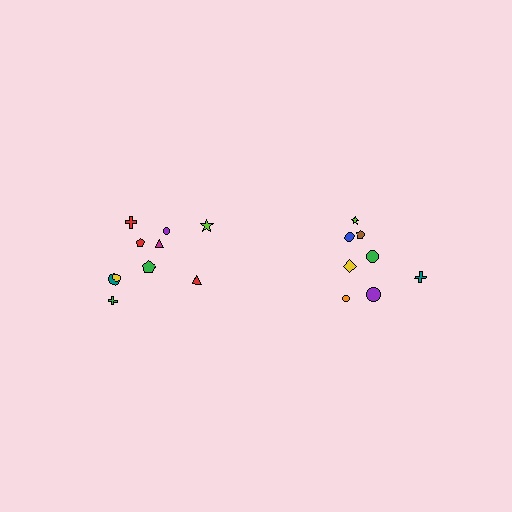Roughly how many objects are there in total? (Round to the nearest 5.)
Roughly 20 objects in total.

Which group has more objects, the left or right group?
The left group.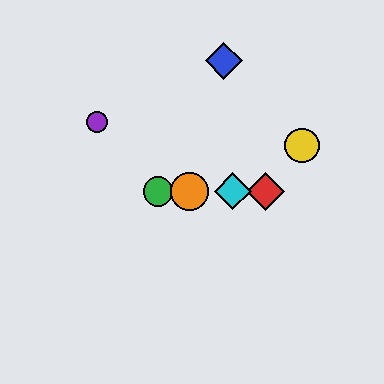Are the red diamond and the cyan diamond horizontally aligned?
Yes, both are at y≈191.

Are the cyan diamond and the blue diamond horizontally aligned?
No, the cyan diamond is at y≈191 and the blue diamond is at y≈61.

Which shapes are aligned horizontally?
The red diamond, the green circle, the orange circle, the cyan diamond are aligned horizontally.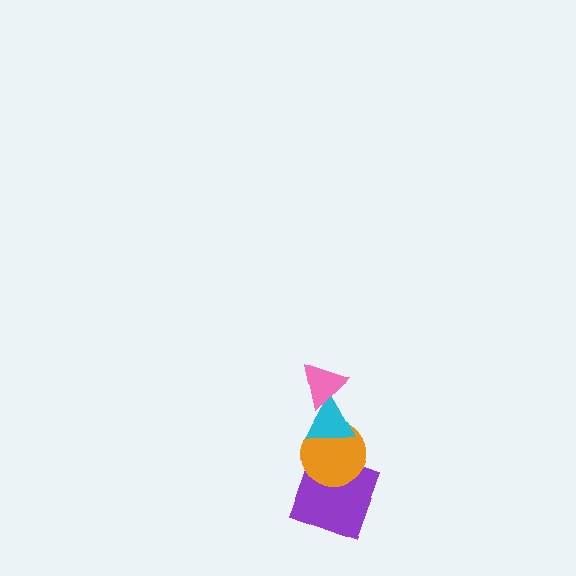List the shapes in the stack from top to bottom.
From top to bottom: the pink triangle, the cyan triangle, the orange circle, the purple square.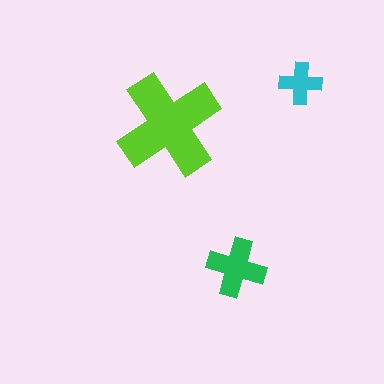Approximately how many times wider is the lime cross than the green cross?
About 2 times wider.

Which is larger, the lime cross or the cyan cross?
The lime one.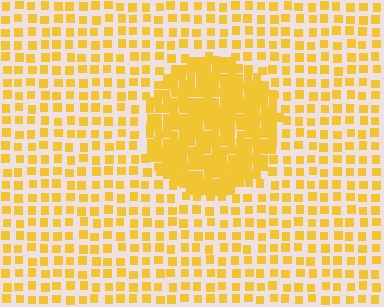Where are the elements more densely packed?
The elements are more densely packed inside the circle boundary.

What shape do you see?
I see a circle.